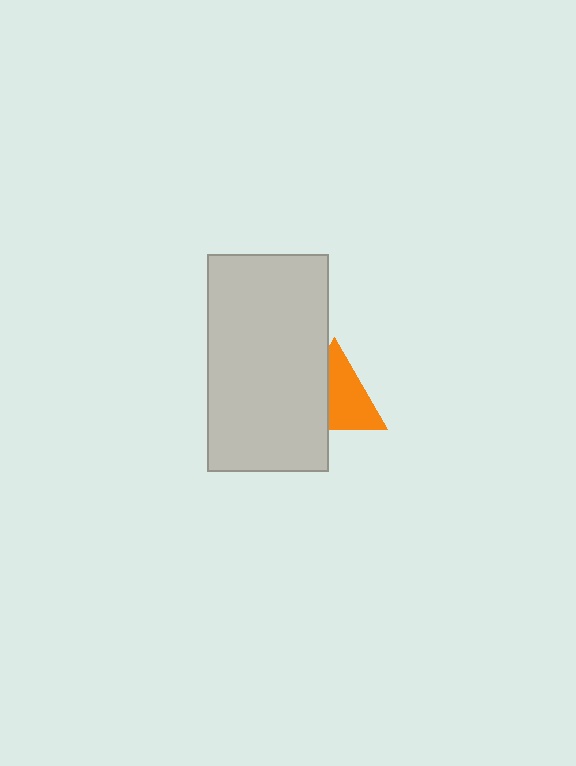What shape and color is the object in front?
The object in front is a light gray rectangle.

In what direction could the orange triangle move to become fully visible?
The orange triangle could move right. That would shift it out from behind the light gray rectangle entirely.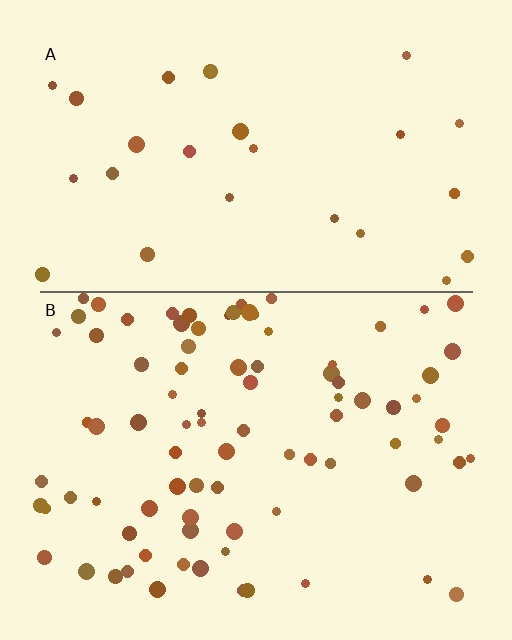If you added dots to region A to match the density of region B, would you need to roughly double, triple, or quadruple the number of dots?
Approximately triple.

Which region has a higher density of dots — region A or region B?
B (the bottom).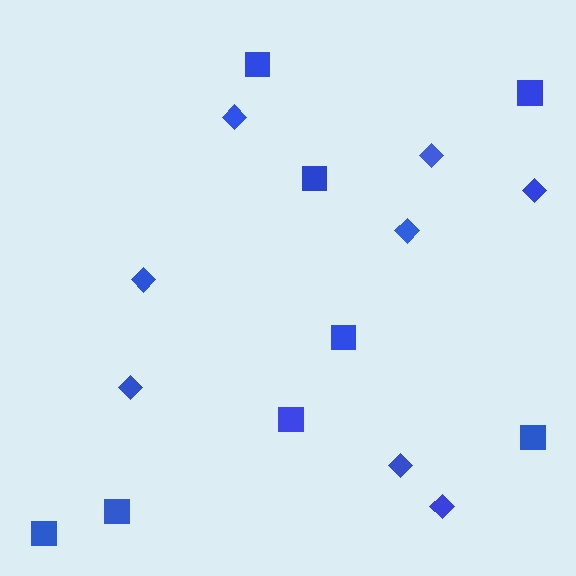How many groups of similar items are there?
There are 2 groups: one group of diamonds (8) and one group of squares (8).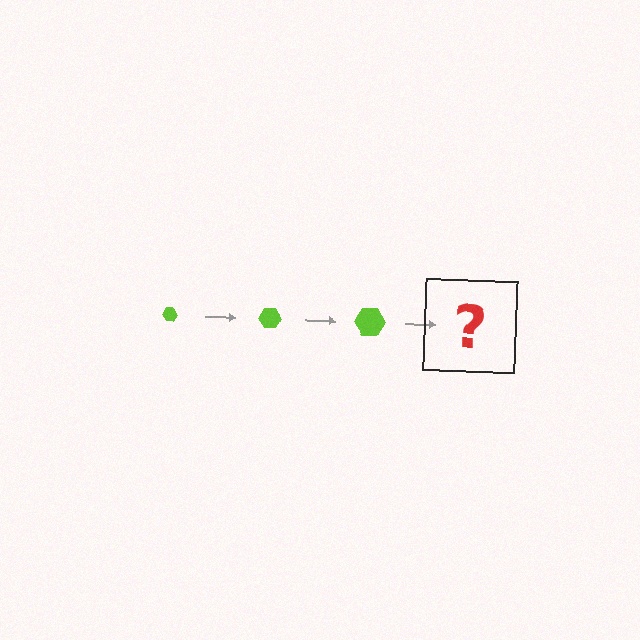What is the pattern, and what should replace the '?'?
The pattern is that the hexagon gets progressively larger each step. The '?' should be a lime hexagon, larger than the previous one.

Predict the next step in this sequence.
The next step is a lime hexagon, larger than the previous one.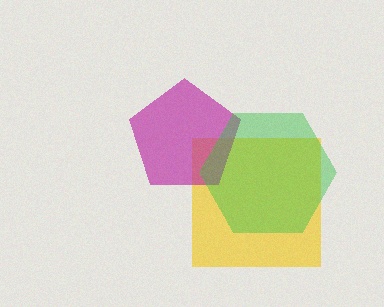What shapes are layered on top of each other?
The layered shapes are: a yellow square, a magenta pentagon, a green hexagon.